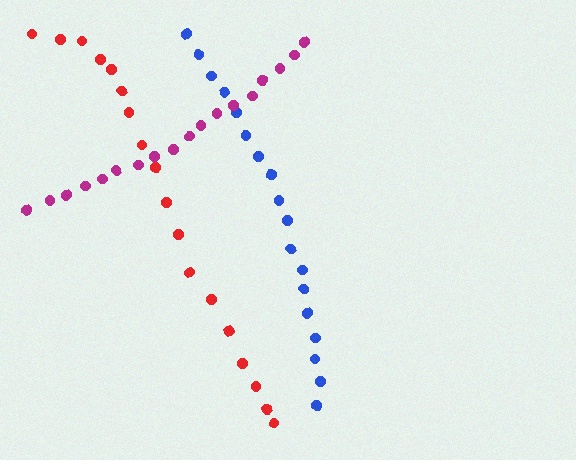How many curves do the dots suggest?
There are 3 distinct paths.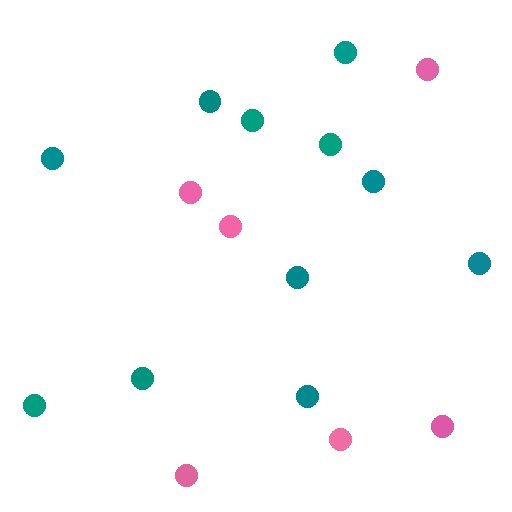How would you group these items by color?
There are 2 groups: one group of teal circles (11) and one group of pink circles (6).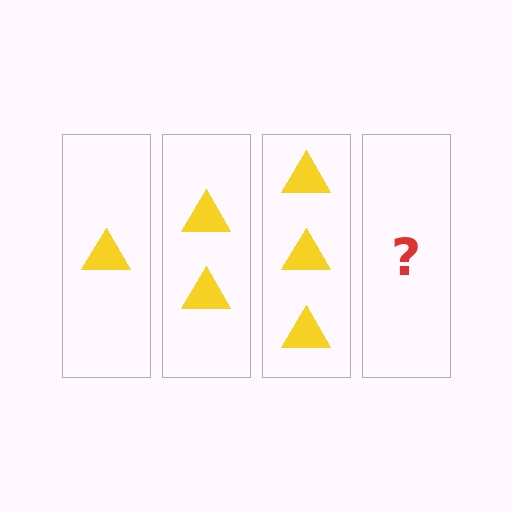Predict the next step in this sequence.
The next step is 4 triangles.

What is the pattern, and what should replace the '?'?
The pattern is that each step adds one more triangle. The '?' should be 4 triangles.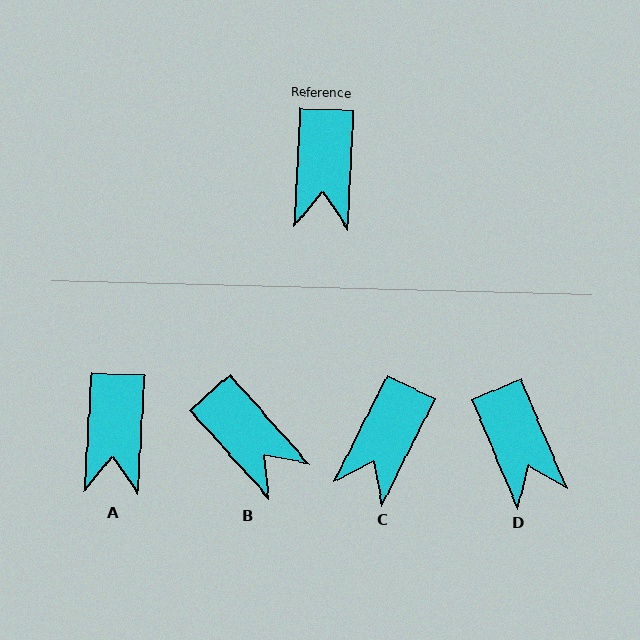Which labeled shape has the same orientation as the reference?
A.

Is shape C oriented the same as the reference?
No, it is off by about 23 degrees.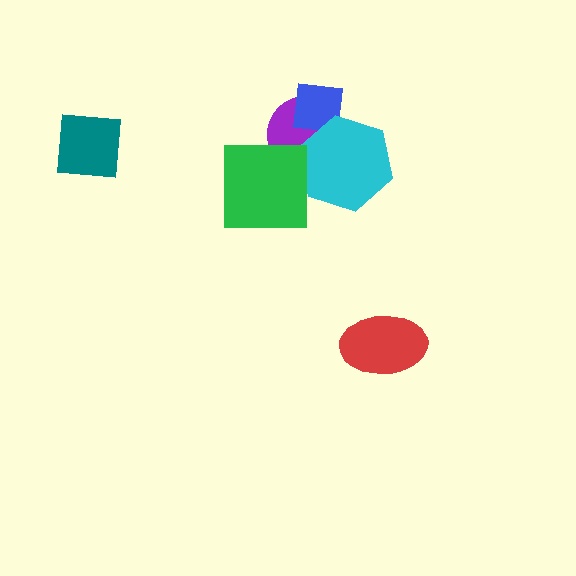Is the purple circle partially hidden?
Yes, it is partially covered by another shape.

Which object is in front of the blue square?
The cyan hexagon is in front of the blue square.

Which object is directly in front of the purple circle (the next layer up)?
The blue square is directly in front of the purple circle.